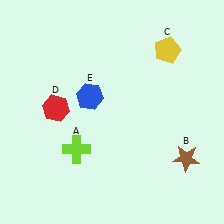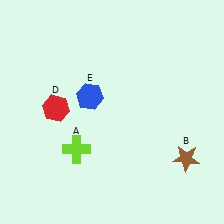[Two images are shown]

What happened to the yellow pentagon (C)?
The yellow pentagon (C) was removed in Image 2. It was in the top-right area of Image 1.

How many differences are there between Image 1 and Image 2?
There is 1 difference between the two images.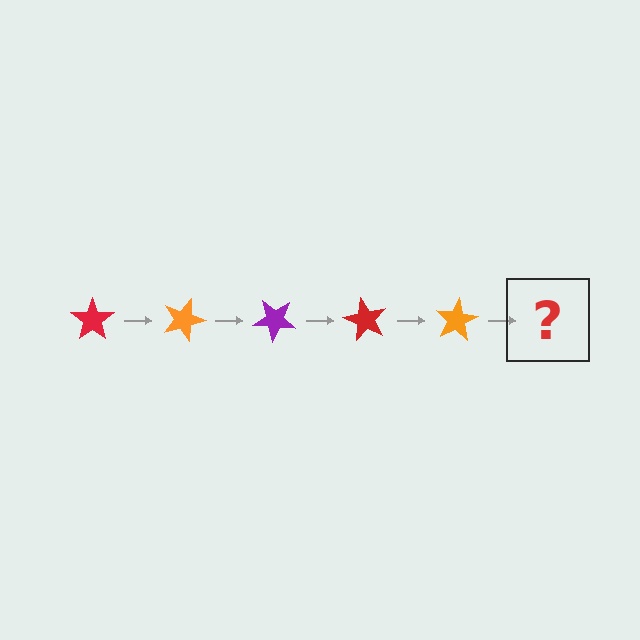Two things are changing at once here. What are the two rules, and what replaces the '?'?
The two rules are that it rotates 20 degrees each step and the color cycles through red, orange, and purple. The '?' should be a purple star, rotated 100 degrees from the start.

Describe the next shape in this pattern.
It should be a purple star, rotated 100 degrees from the start.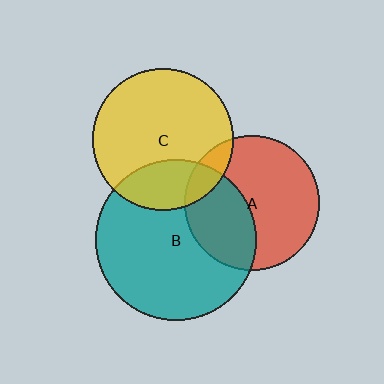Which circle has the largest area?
Circle B (teal).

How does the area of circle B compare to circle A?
Approximately 1.4 times.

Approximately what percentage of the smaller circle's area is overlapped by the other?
Approximately 25%.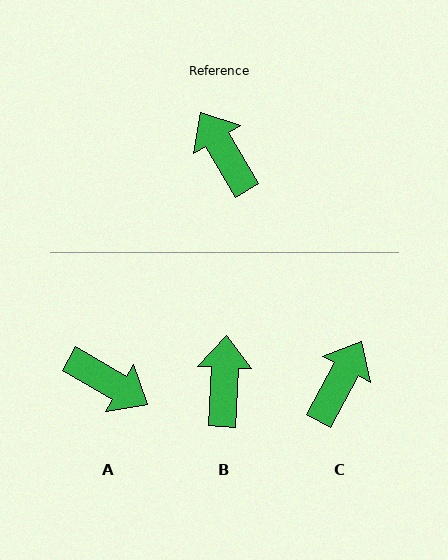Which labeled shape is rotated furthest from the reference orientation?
A, about 151 degrees away.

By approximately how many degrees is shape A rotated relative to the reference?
Approximately 151 degrees clockwise.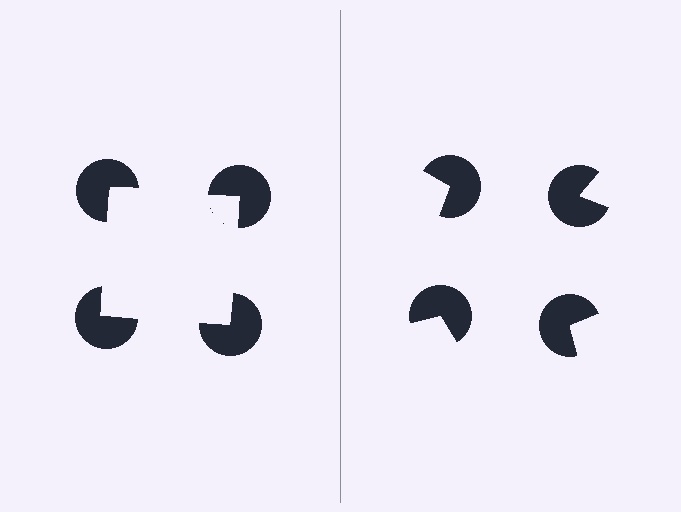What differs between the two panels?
The pac-man discs are positioned identically on both sides; only the wedge orientations differ. On the left they align to a square; on the right they are misaligned.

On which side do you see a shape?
An illusory square appears on the left side. On the right side the wedge cuts are rotated, so no coherent shape forms.